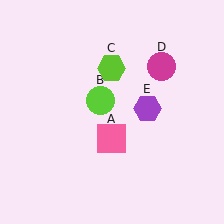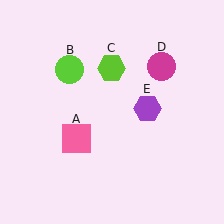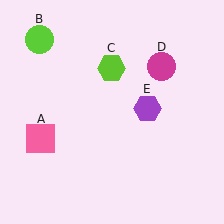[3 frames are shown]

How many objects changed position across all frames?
2 objects changed position: pink square (object A), lime circle (object B).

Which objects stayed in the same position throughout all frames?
Lime hexagon (object C) and magenta circle (object D) and purple hexagon (object E) remained stationary.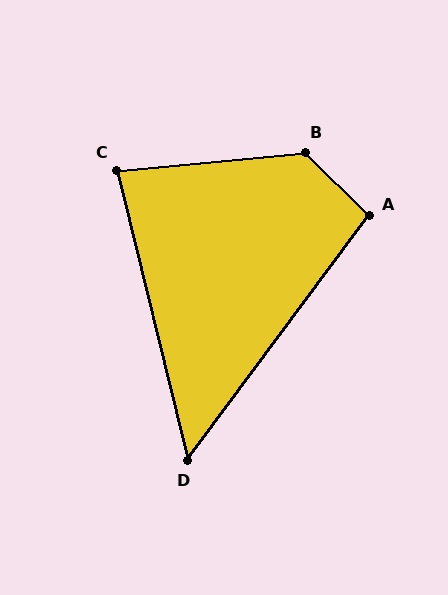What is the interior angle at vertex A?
Approximately 98 degrees (obtuse).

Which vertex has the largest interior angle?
B, at approximately 130 degrees.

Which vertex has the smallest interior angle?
D, at approximately 50 degrees.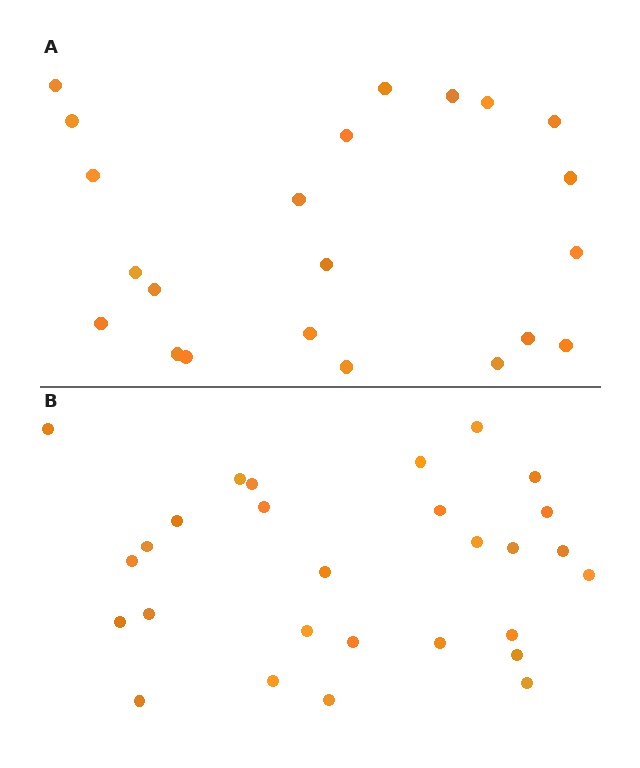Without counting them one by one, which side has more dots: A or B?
Region B (the bottom region) has more dots.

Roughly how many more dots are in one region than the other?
Region B has about 6 more dots than region A.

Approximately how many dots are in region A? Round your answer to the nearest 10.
About 20 dots. (The exact count is 22, which rounds to 20.)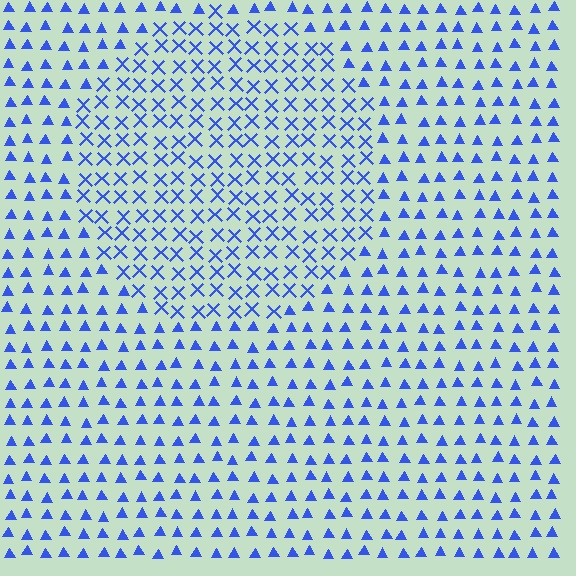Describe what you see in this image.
The image is filled with small blue elements arranged in a uniform grid. A circle-shaped region contains X marks, while the surrounding area contains triangles. The boundary is defined purely by the change in element shape.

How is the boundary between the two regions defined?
The boundary is defined by a change in element shape: X marks inside vs. triangles outside. All elements share the same color and spacing.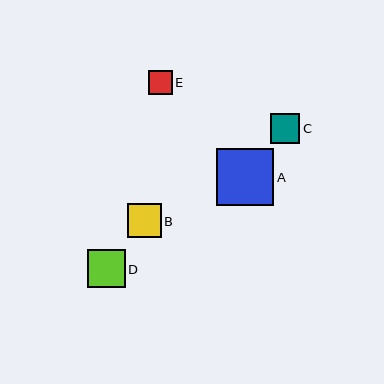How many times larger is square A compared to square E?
Square A is approximately 2.4 times the size of square E.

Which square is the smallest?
Square E is the smallest with a size of approximately 24 pixels.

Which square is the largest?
Square A is the largest with a size of approximately 58 pixels.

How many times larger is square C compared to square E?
Square C is approximately 1.2 times the size of square E.